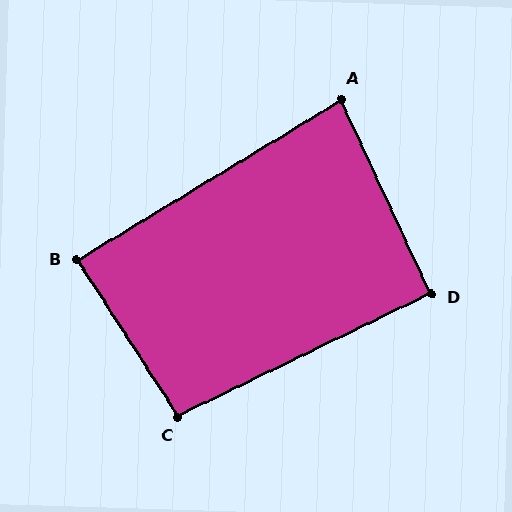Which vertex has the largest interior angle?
C, at approximately 97 degrees.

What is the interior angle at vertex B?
Approximately 89 degrees (approximately right).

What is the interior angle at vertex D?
Approximately 91 degrees (approximately right).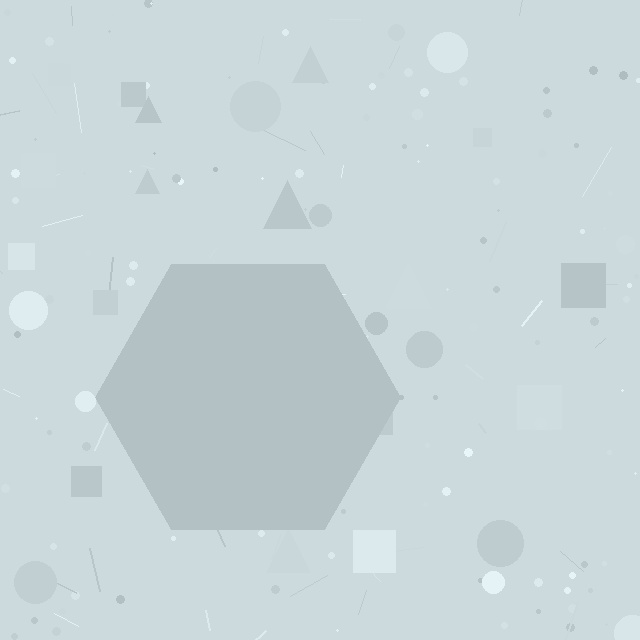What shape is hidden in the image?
A hexagon is hidden in the image.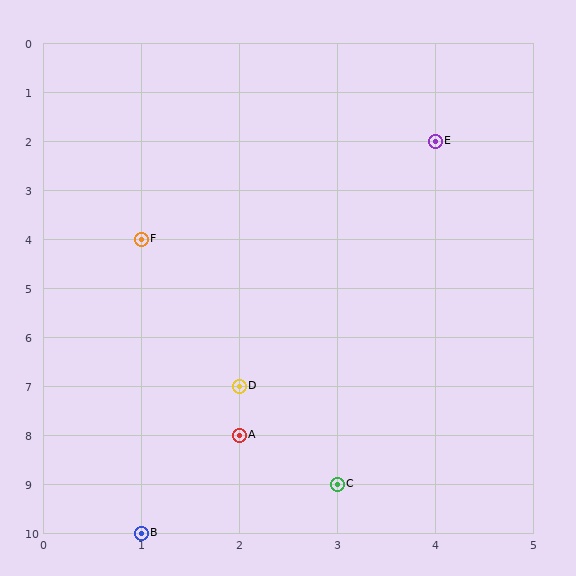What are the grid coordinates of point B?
Point B is at grid coordinates (1, 10).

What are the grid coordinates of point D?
Point D is at grid coordinates (2, 7).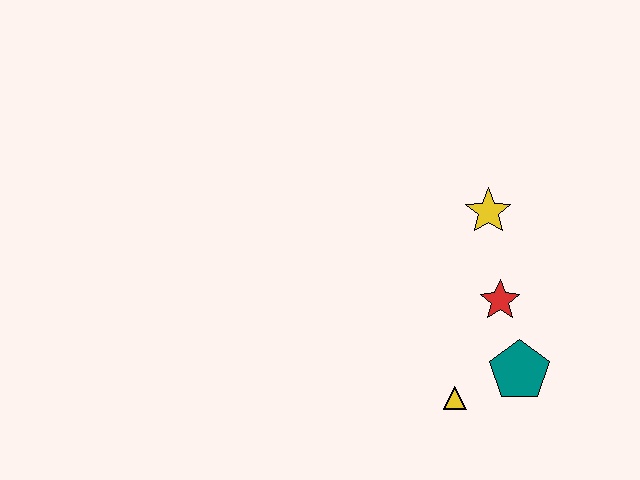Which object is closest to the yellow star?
The red star is closest to the yellow star.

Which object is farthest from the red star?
The yellow triangle is farthest from the red star.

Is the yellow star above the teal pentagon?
Yes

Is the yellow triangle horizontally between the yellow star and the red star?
No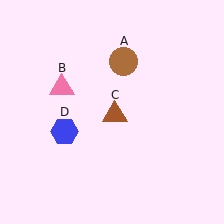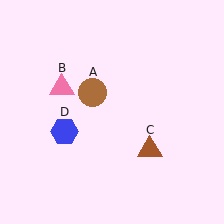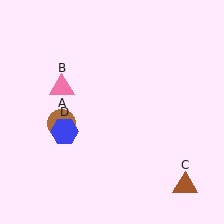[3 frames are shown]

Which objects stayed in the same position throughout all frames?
Pink triangle (object B) and blue hexagon (object D) remained stationary.